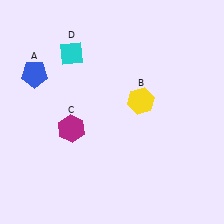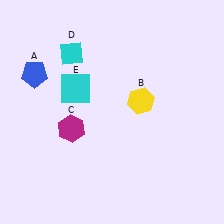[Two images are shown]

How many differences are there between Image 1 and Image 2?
There is 1 difference between the two images.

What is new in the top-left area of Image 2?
A cyan square (E) was added in the top-left area of Image 2.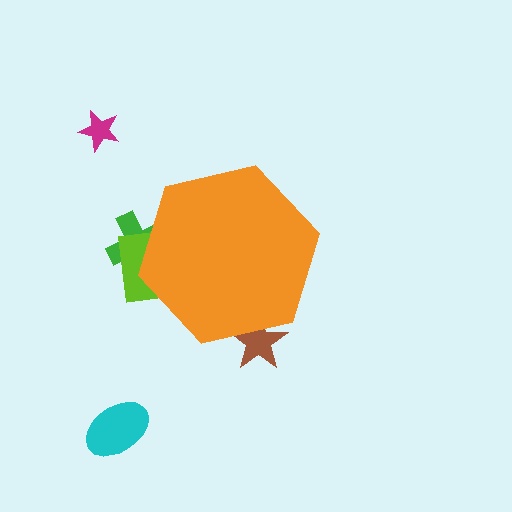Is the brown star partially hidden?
Yes, the brown star is partially hidden behind the orange hexagon.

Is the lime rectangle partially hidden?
Yes, the lime rectangle is partially hidden behind the orange hexagon.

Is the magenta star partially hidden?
No, the magenta star is fully visible.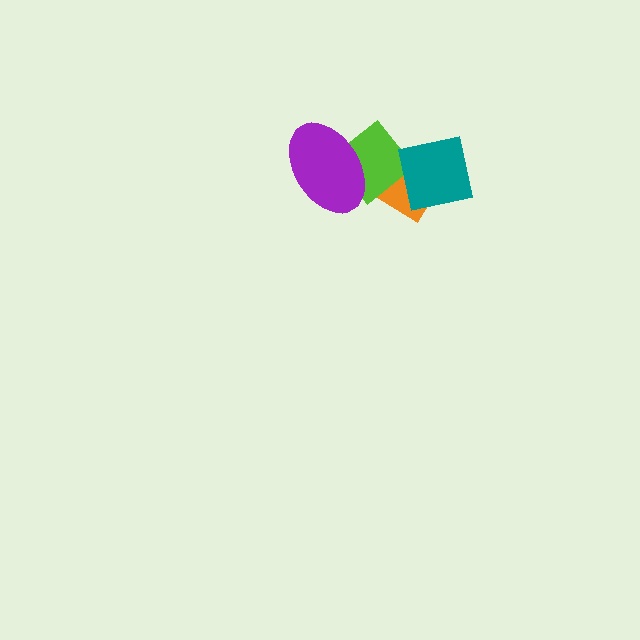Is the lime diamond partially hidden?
Yes, it is partially covered by another shape.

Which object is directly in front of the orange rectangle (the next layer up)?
The lime diamond is directly in front of the orange rectangle.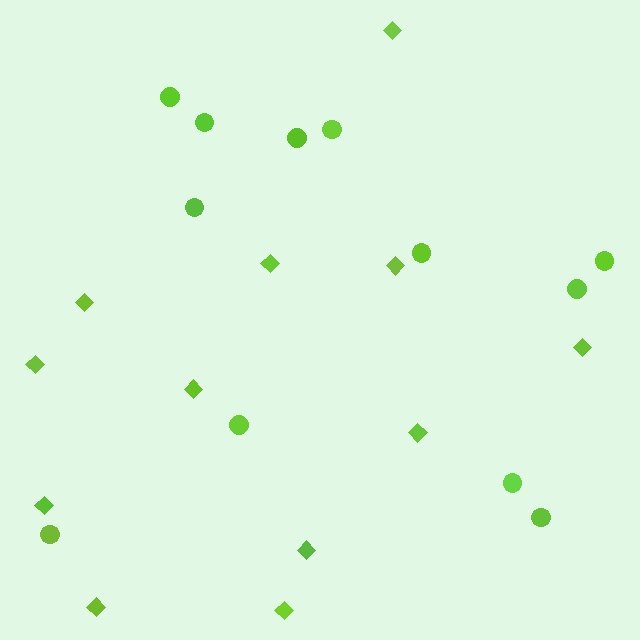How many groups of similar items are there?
There are 2 groups: one group of diamonds (12) and one group of circles (12).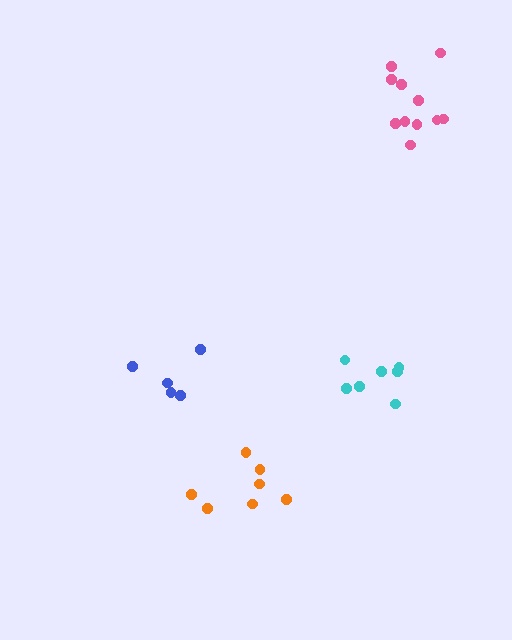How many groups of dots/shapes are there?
There are 4 groups.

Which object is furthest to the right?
The pink cluster is rightmost.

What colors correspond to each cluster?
The clusters are colored: orange, pink, blue, cyan.